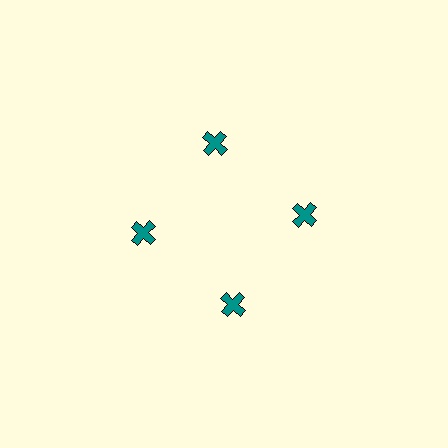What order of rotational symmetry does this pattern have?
This pattern has 4-fold rotational symmetry.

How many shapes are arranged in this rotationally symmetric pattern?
There are 4 shapes, arranged in 4 groups of 1.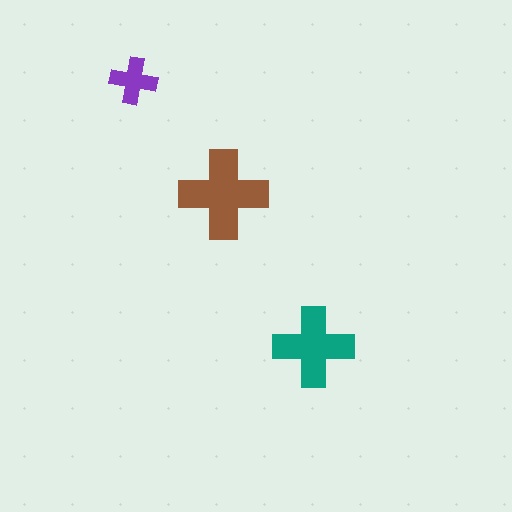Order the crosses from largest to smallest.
the brown one, the teal one, the purple one.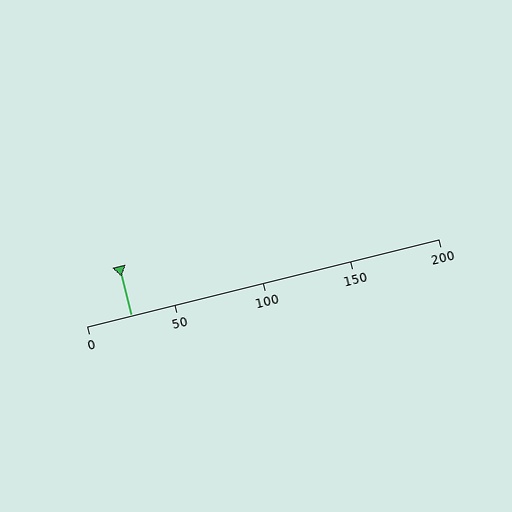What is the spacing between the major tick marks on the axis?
The major ticks are spaced 50 apart.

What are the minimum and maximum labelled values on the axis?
The axis runs from 0 to 200.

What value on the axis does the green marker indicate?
The marker indicates approximately 25.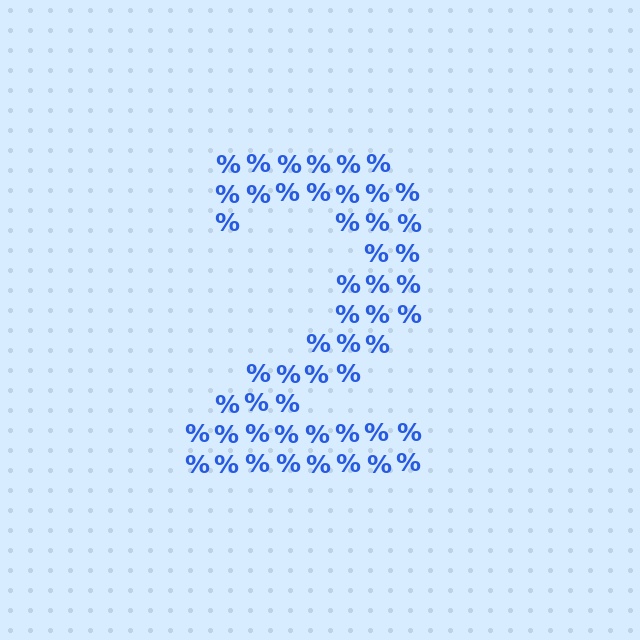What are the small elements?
The small elements are percent signs.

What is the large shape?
The large shape is the digit 2.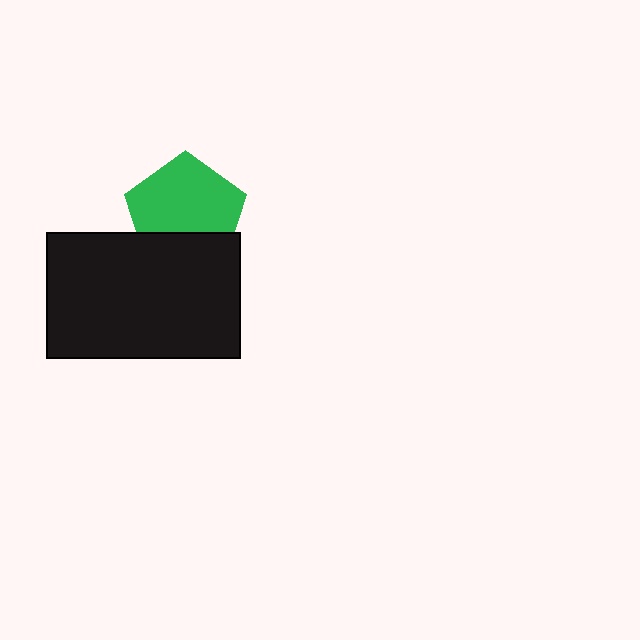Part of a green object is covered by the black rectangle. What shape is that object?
It is a pentagon.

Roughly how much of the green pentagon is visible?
Most of it is visible (roughly 68%).